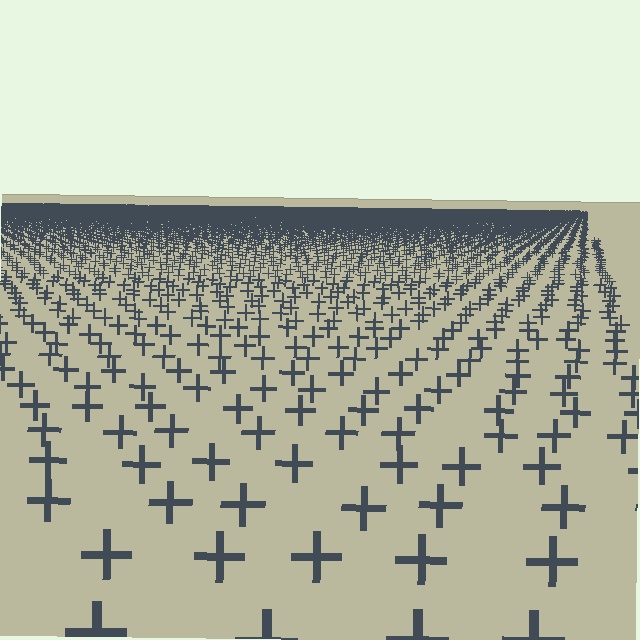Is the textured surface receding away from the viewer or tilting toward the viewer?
The surface is receding away from the viewer. Texture elements get smaller and denser toward the top.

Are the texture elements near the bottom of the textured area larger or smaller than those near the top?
Larger. Near the bottom, elements are closer to the viewer and appear at a bigger on-screen size.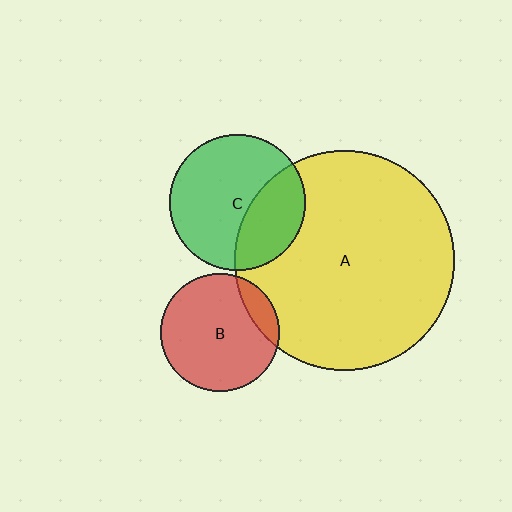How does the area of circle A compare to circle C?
Approximately 2.6 times.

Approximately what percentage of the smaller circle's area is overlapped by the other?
Approximately 15%.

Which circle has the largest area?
Circle A (yellow).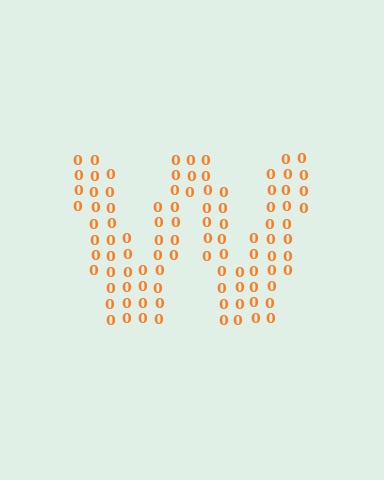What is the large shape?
The large shape is the letter W.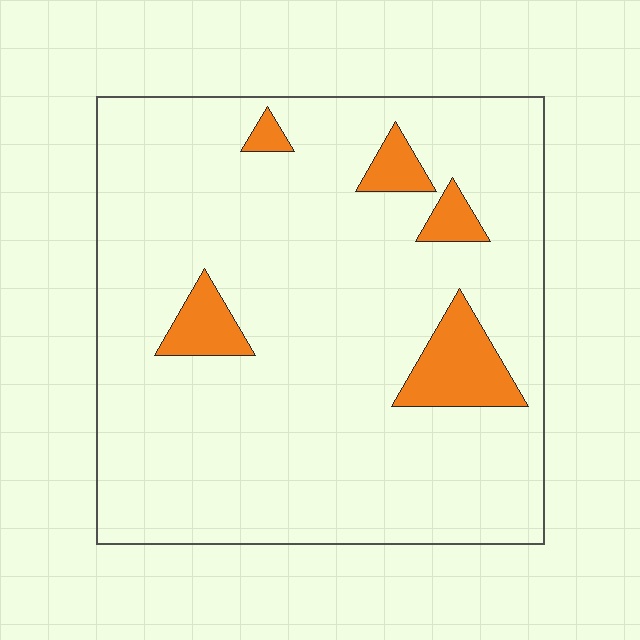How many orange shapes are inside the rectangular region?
5.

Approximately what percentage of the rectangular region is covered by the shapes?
Approximately 10%.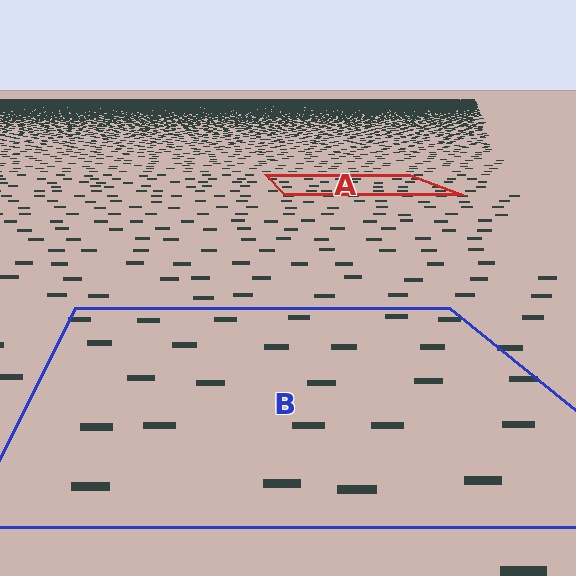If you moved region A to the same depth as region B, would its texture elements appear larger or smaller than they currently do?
They would appear larger. At a closer depth, the same texture elements are projected at a bigger on-screen size.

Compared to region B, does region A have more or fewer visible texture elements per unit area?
Region A has more texture elements per unit area — they are packed more densely because it is farther away.